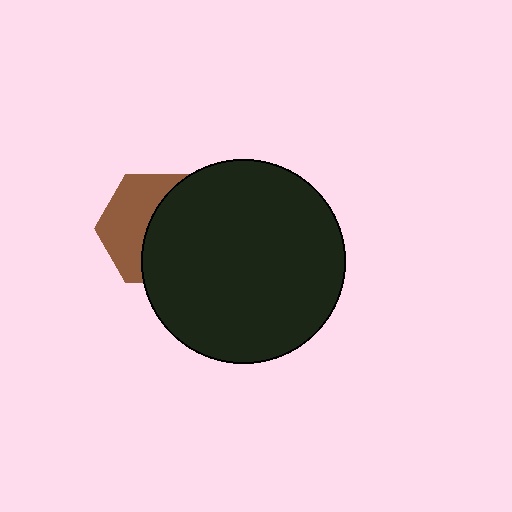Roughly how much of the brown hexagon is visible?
About half of it is visible (roughly 45%).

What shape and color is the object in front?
The object in front is a black circle.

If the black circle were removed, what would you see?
You would see the complete brown hexagon.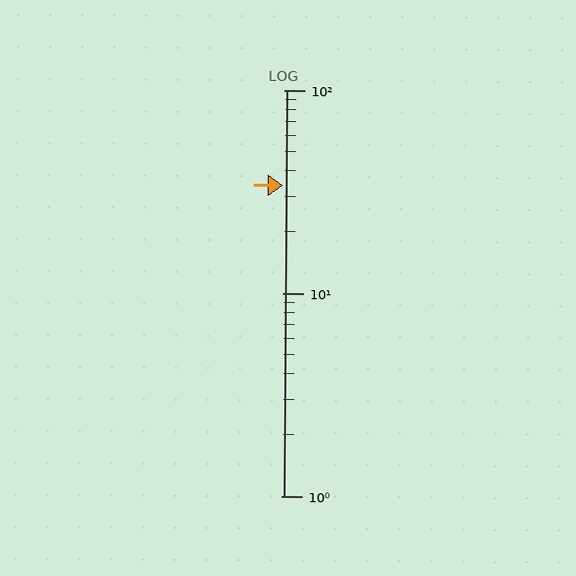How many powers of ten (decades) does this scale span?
The scale spans 2 decades, from 1 to 100.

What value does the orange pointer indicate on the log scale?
The pointer indicates approximately 34.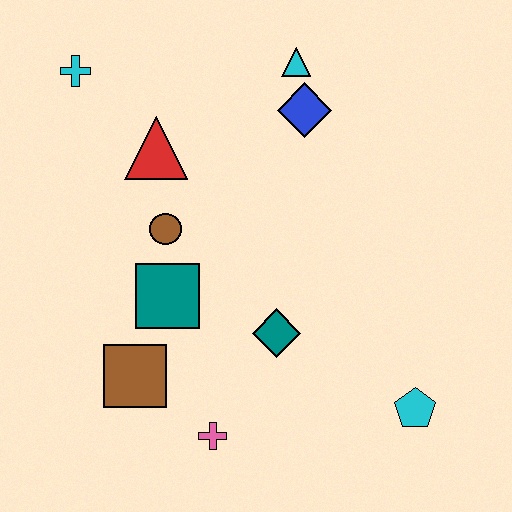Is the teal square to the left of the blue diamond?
Yes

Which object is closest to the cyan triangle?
The blue diamond is closest to the cyan triangle.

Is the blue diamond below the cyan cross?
Yes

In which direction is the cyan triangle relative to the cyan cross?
The cyan triangle is to the right of the cyan cross.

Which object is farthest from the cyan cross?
The cyan pentagon is farthest from the cyan cross.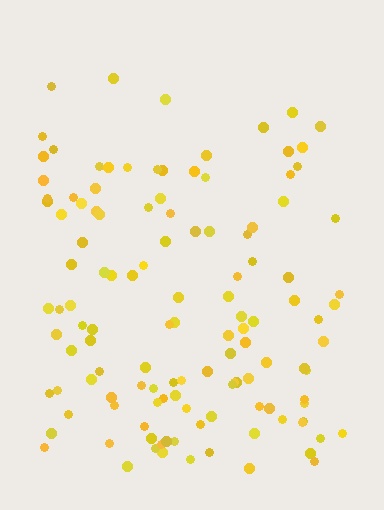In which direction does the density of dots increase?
From top to bottom, with the bottom side densest.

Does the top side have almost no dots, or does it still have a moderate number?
Still a moderate number, just noticeably fewer than the bottom.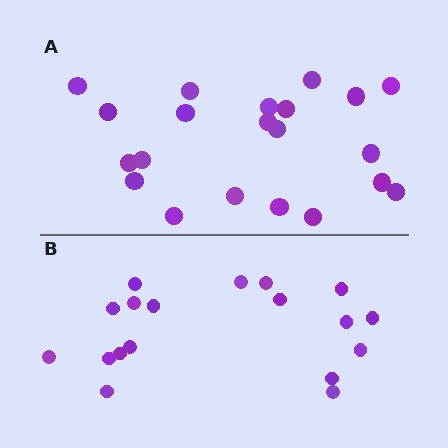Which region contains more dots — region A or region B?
Region A (the top region) has more dots.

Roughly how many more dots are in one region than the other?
Region A has just a few more — roughly 2 or 3 more dots than region B.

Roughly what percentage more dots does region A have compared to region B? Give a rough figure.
About 15% more.